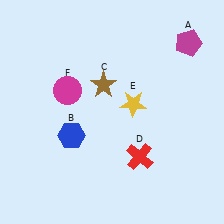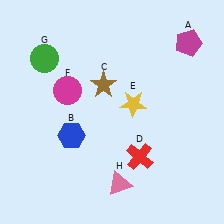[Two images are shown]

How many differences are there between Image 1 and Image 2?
There are 2 differences between the two images.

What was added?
A green circle (G), a pink triangle (H) were added in Image 2.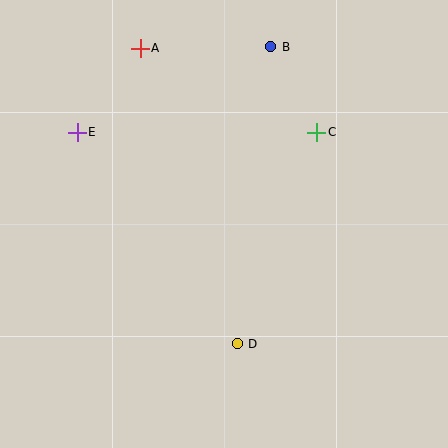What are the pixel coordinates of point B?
Point B is at (271, 47).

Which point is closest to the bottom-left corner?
Point D is closest to the bottom-left corner.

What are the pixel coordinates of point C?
Point C is at (317, 132).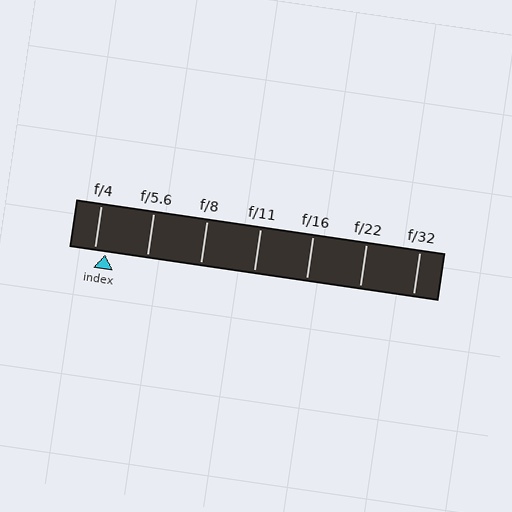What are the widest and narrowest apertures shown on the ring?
The widest aperture shown is f/4 and the narrowest is f/32.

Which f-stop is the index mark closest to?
The index mark is closest to f/4.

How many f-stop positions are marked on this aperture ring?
There are 7 f-stop positions marked.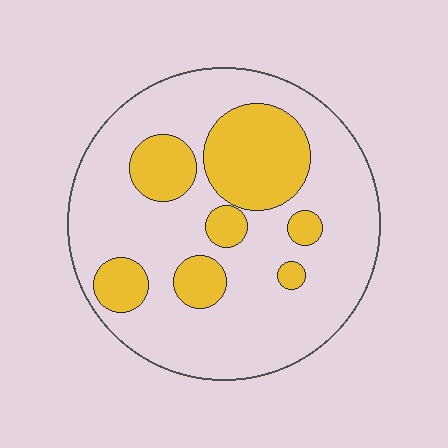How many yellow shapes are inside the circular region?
7.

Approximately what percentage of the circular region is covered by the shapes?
Approximately 25%.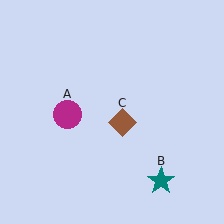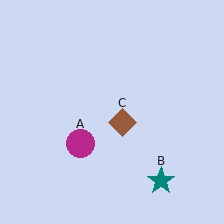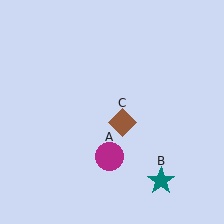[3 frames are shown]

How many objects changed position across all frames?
1 object changed position: magenta circle (object A).